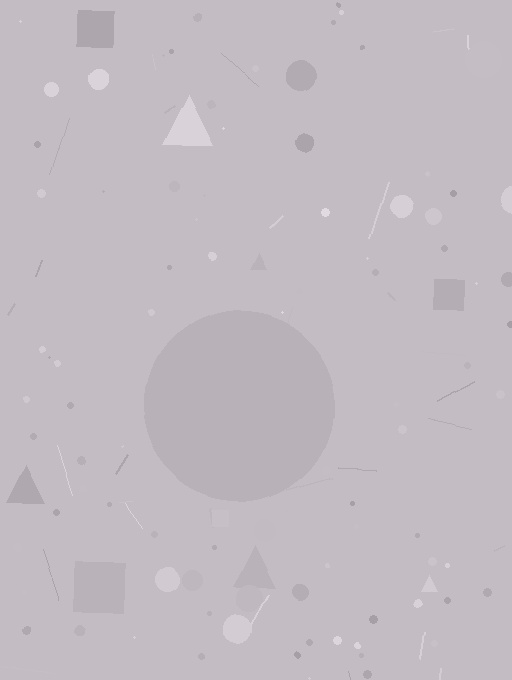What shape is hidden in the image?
A circle is hidden in the image.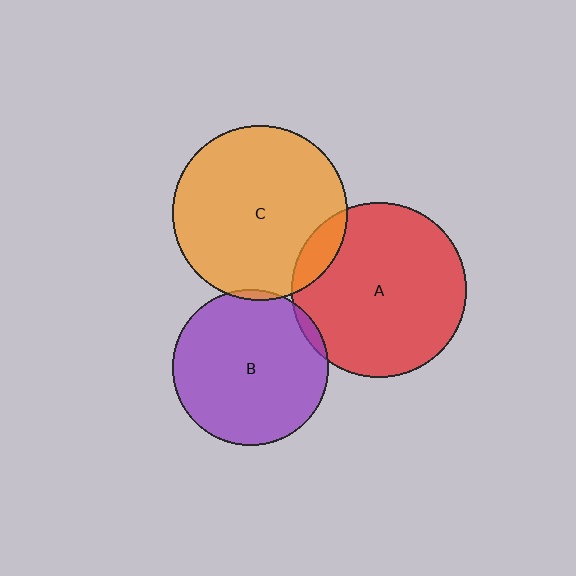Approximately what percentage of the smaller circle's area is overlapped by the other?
Approximately 5%.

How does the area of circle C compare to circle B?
Approximately 1.2 times.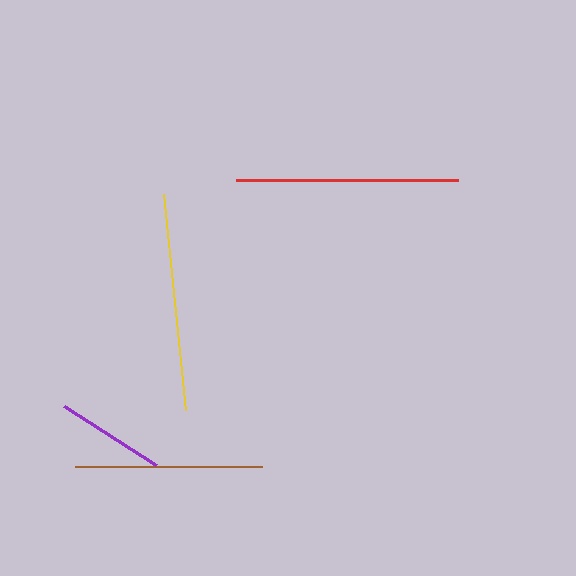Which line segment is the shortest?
The purple line is the shortest at approximately 109 pixels.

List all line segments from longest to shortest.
From longest to shortest: red, yellow, brown, purple.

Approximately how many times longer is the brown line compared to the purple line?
The brown line is approximately 1.7 times the length of the purple line.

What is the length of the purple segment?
The purple segment is approximately 109 pixels long.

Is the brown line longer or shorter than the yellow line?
The yellow line is longer than the brown line.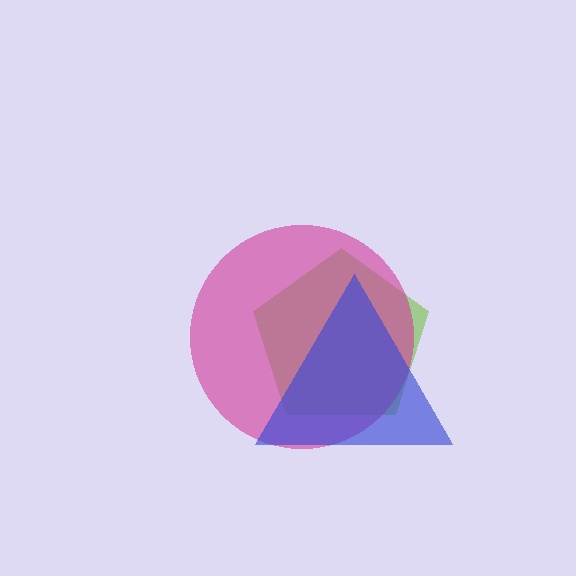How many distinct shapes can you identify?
There are 3 distinct shapes: a lime pentagon, a magenta circle, a blue triangle.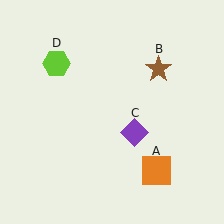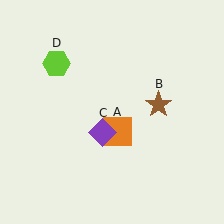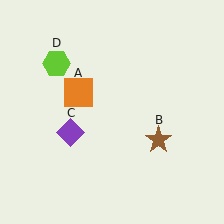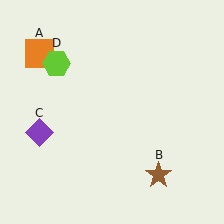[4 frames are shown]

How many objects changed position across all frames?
3 objects changed position: orange square (object A), brown star (object B), purple diamond (object C).